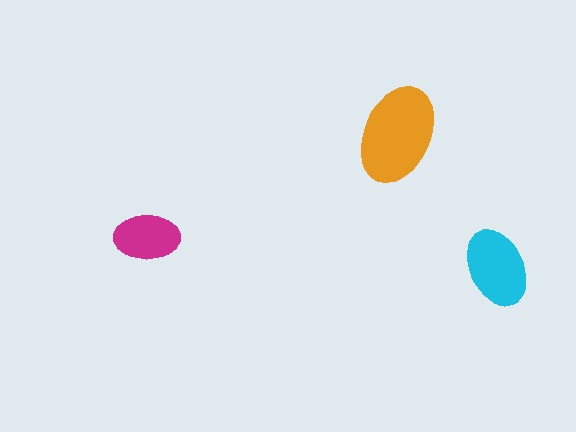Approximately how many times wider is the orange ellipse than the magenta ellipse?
About 1.5 times wider.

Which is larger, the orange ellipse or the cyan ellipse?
The orange one.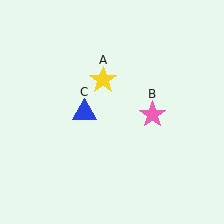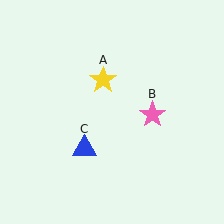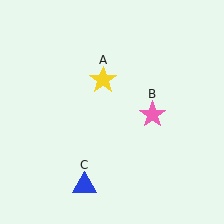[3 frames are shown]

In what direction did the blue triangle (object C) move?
The blue triangle (object C) moved down.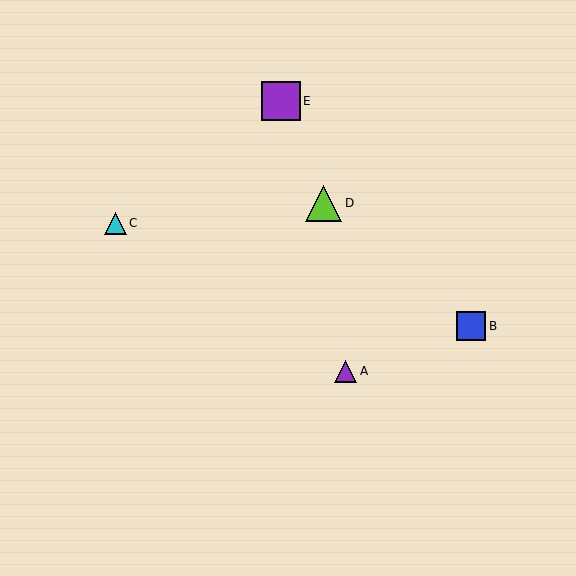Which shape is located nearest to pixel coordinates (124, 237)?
The cyan triangle (labeled C) at (115, 223) is nearest to that location.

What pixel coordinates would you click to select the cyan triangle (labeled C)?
Click at (115, 223) to select the cyan triangle C.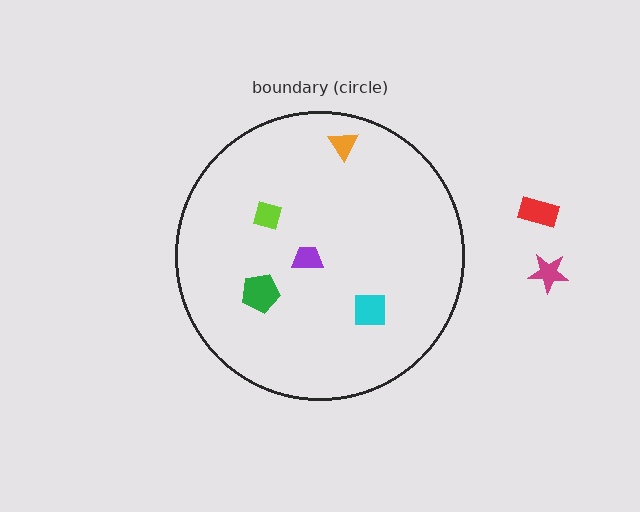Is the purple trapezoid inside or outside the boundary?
Inside.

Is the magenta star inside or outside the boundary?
Outside.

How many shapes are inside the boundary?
5 inside, 2 outside.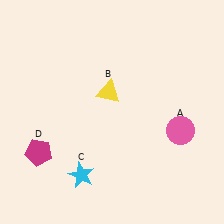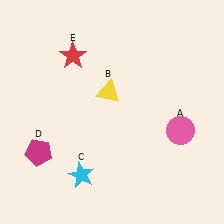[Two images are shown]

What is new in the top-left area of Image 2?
A red star (E) was added in the top-left area of Image 2.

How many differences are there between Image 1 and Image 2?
There is 1 difference between the two images.